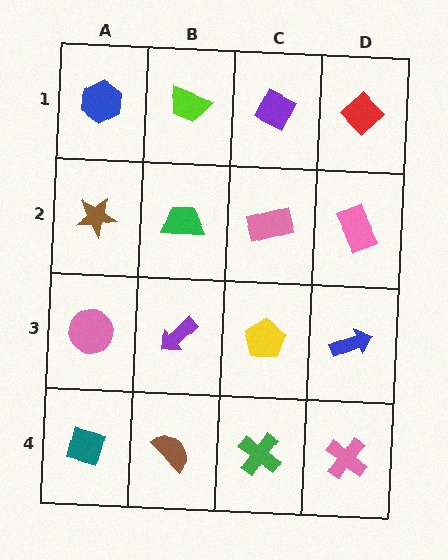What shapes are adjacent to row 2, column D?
A red diamond (row 1, column D), a blue arrow (row 3, column D), a pink rectangle (row 2, column C).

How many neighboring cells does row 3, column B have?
4.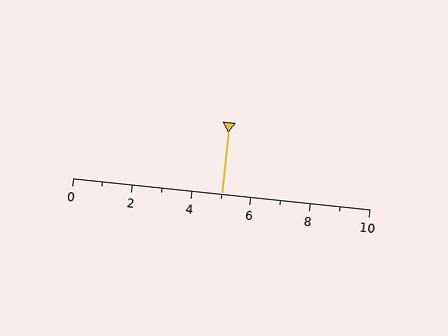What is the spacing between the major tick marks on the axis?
The major ticks are spaced 2 apart.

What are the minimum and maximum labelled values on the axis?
The axis runs from 0 to 10.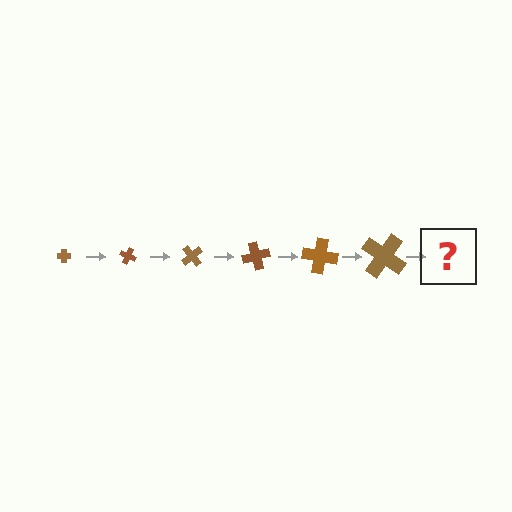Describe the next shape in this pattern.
It should be a cross, larger than the previous one and rotated 150 degrees from the start.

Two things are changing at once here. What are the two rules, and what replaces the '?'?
The two rules are that the cross grows larger each step and it rotates 25 degrees each step. The '?' should be a cross, larger than the previous one and rotated 150 degrees from the start.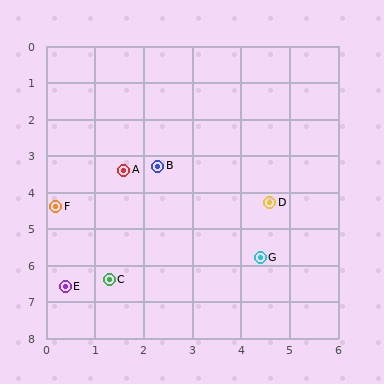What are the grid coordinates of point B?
Point B is at approximately (2.3, 3.3).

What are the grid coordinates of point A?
Point A is at approximately (1.6, 3.4).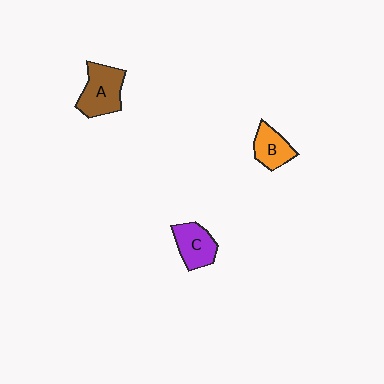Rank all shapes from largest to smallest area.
From largest to smallest: A (brown), C (purple), B (orange).